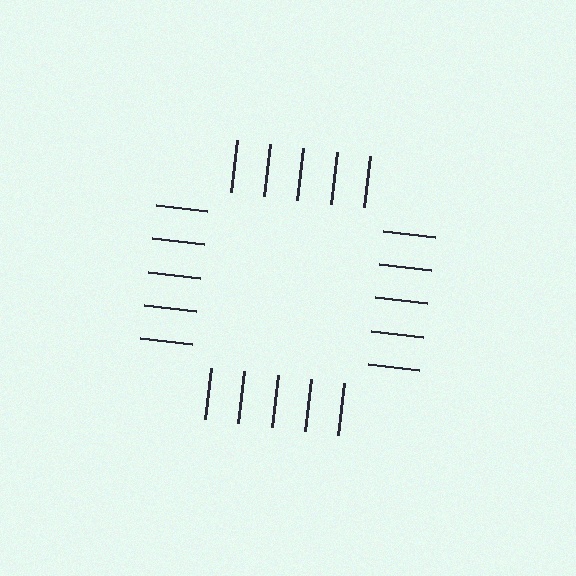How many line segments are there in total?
20 — 5 along each of the 4 edges.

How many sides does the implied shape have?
4 sides — the line-ends trace a square.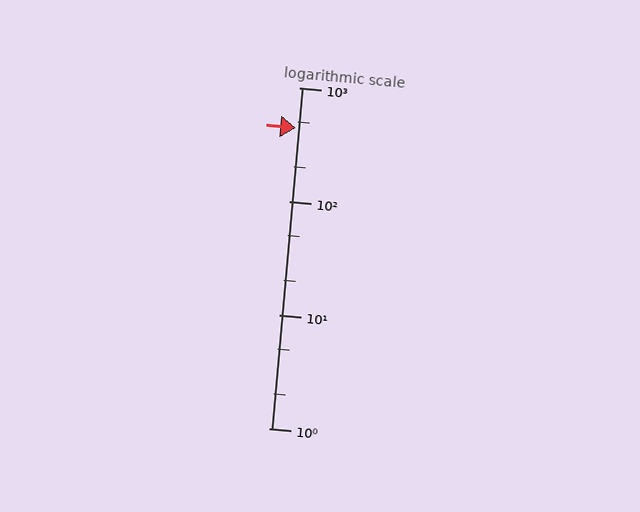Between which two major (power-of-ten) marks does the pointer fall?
The pointer is between 100 and 1000.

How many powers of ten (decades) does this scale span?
The scale spans 3 decades, from 1 to 1000.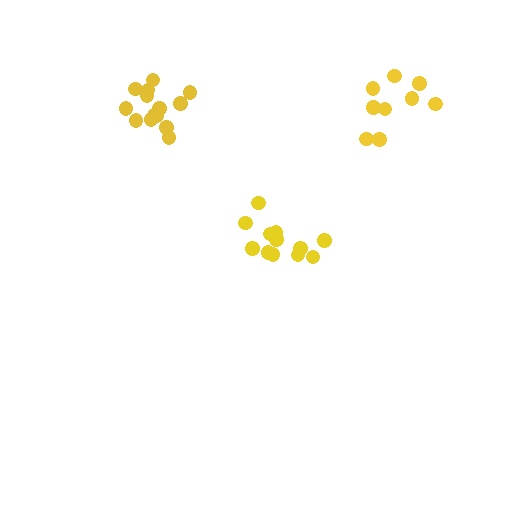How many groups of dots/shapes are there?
There are 3 groups.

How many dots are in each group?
Group 1: 12 dots, Group 2: 9 dots, Group 3: 14 dots (35 total).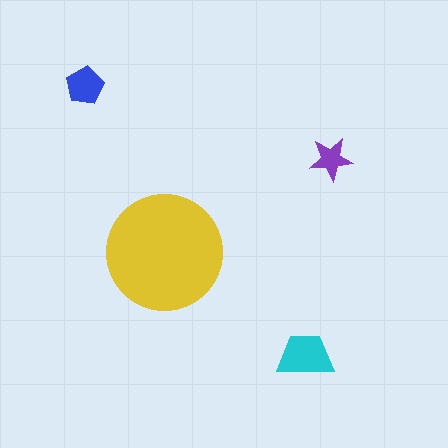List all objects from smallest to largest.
The purple star, the blue pentagon, the cyan trapezoid, the yellow circle.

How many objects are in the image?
There are 4 objects in the image.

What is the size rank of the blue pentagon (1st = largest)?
3rd.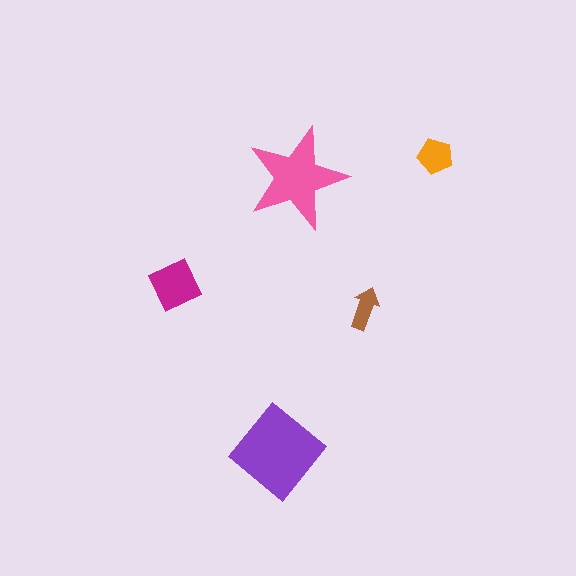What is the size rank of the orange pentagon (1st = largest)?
4th.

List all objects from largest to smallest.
The purple diamond, the pink star, the magenta square, the orange pentagon, the brown arrow.